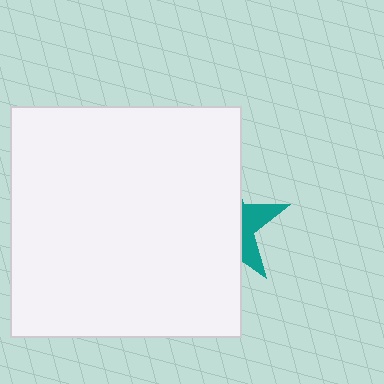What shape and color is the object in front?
The object in front is a white square.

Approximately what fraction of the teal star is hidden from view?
Roughly 70% of the teal star is hidden behind the white square.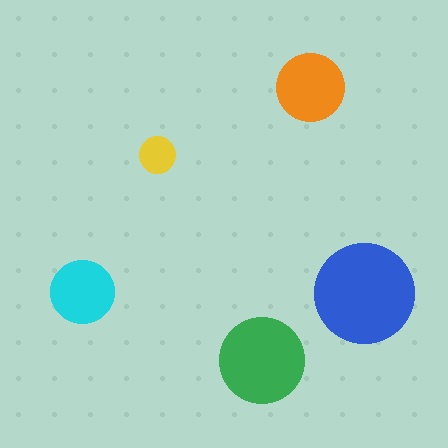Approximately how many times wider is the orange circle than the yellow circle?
About 2 times wider.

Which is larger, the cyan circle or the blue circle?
The blue one.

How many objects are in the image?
There are 5 objects in the image.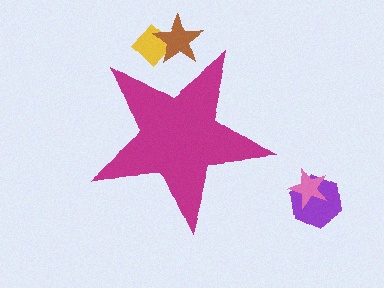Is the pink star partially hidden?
No, the pink star is fully visible.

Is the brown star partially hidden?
Yes, the brown star is partially hidden behind the magenta star.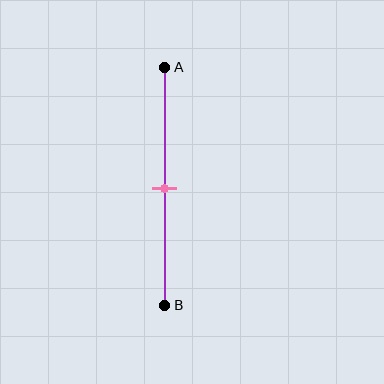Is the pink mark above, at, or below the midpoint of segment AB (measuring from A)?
The pink mark is approximately at the midpoint of segment AB.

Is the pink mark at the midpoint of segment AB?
Yes, the mark is approximately at the midpoint.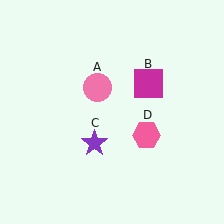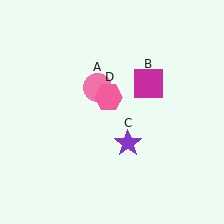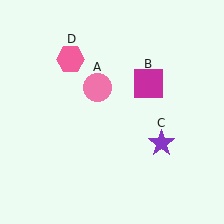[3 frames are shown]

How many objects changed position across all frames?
2 objects changed position: purple star (object C), pink hexagon (object D).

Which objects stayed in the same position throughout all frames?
Pink circle (object A) and magenta square (object B) remained stationary.